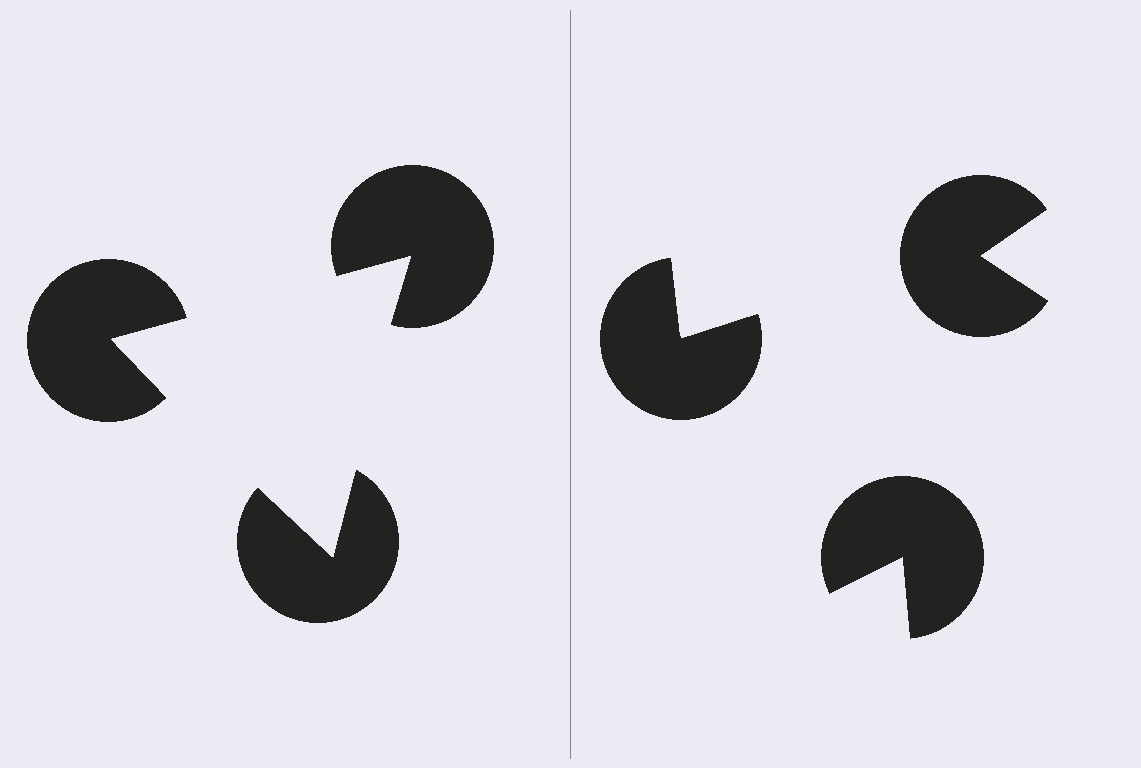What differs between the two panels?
The pac-man discs are positioned identically on both sides; only the wedge orientations differ. On the left they align to a triangle; on the right they are misaligned.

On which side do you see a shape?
An illusory triangle appears on the left side. On the right side the wedge cuts are rotated, so no coherent shape forms.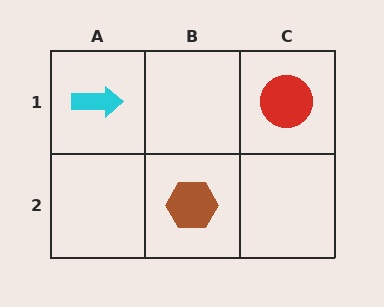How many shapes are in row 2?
1 shape.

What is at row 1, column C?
A red circle.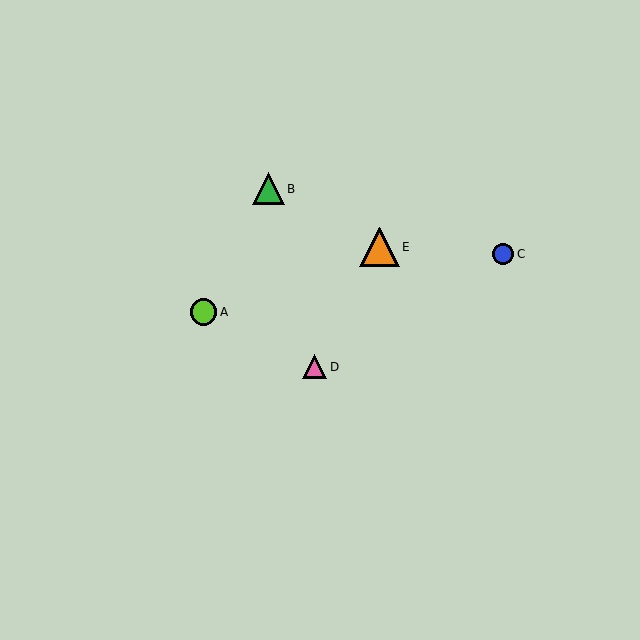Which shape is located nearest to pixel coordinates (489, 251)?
The blue circle (labeled C) at (503, 254) is nearest to that location.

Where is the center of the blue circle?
The center of the blue circle is at (503, 254).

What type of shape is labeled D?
Shape D is a pink triangle.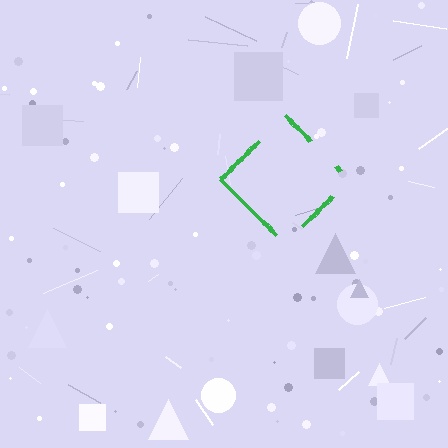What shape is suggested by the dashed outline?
The dashed outline suggests a diamond.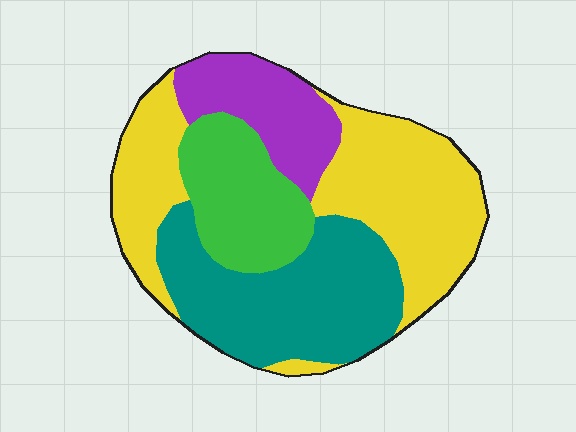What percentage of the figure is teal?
Teal takes up about one third (1/3) of the figure.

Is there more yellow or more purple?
Yellow.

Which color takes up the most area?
Yellow, at roughly 40%.